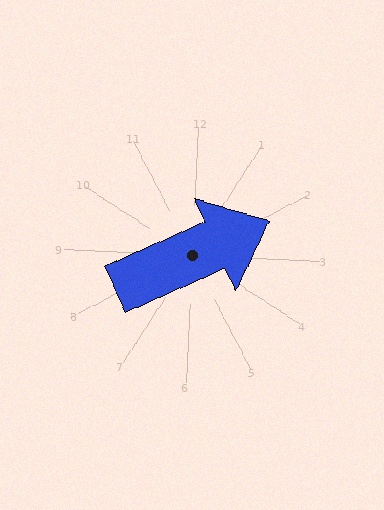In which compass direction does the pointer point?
Northeast.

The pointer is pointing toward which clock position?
Roughly 2 o'clock.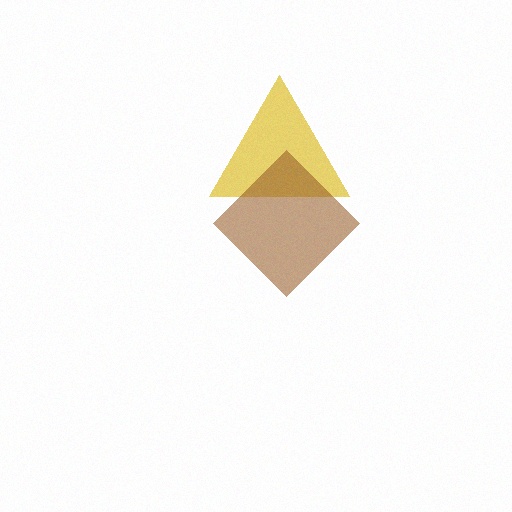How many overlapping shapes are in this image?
There are 2 overlapping shapes in the image.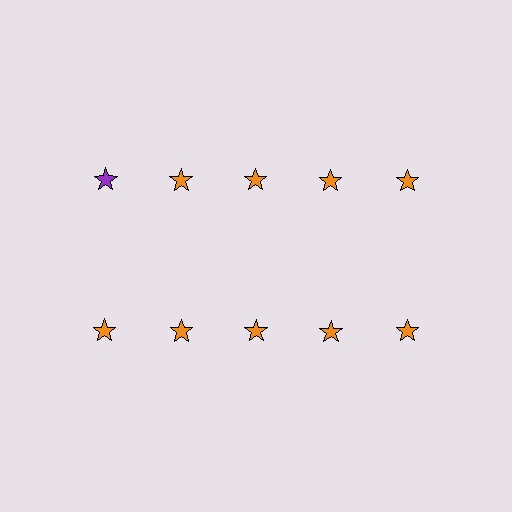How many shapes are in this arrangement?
There are 10 shapes arranged in a grid pattern.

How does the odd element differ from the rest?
It has a different color: purple instead of orange.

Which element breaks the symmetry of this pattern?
The purple star in the top row, leftmost column breaks the symmetry. All other shapes are orange stars.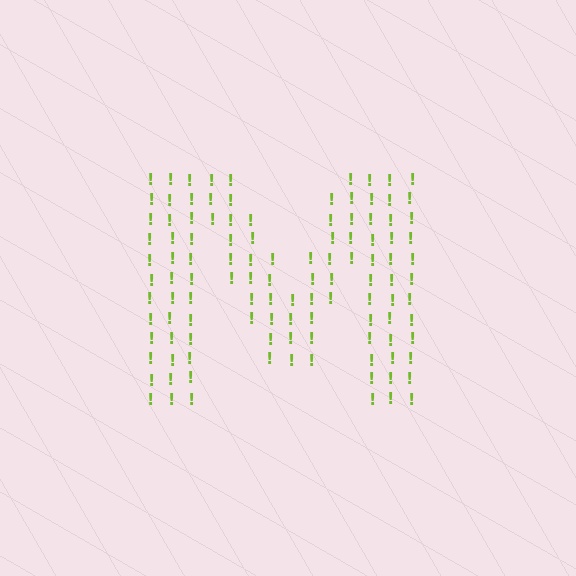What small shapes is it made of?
It is made of small exclamation marks.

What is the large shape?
The large shape is the letter M.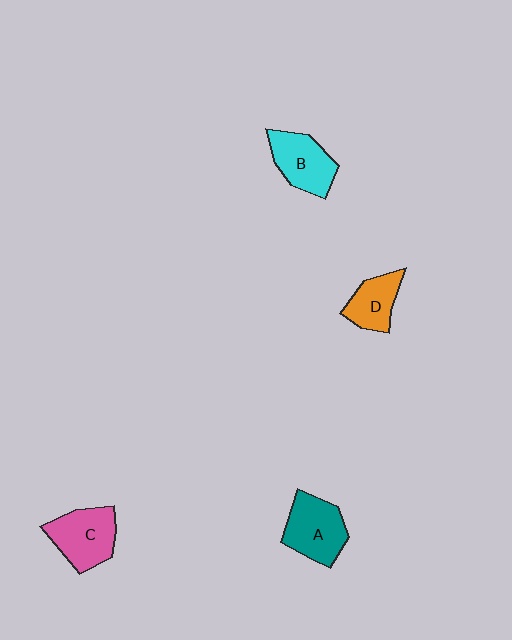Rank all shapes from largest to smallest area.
From largest to smallest: A (teal), C (pink), B (cyan), D (orange).